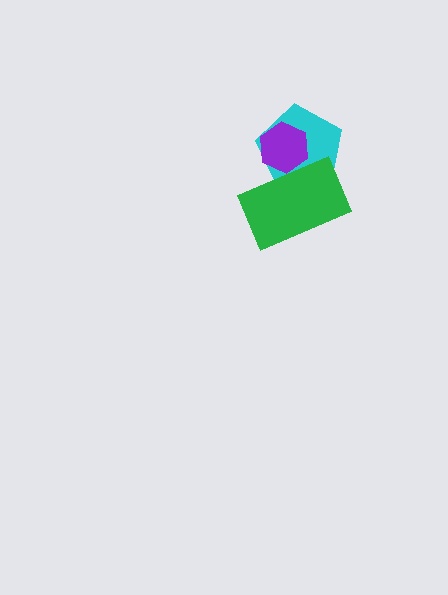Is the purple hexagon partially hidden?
Yes, it is partially covered by another shape.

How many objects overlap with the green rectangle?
2 objects overlap with the green rectangle.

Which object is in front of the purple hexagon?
The green rectangle is in front of the purple hexagon.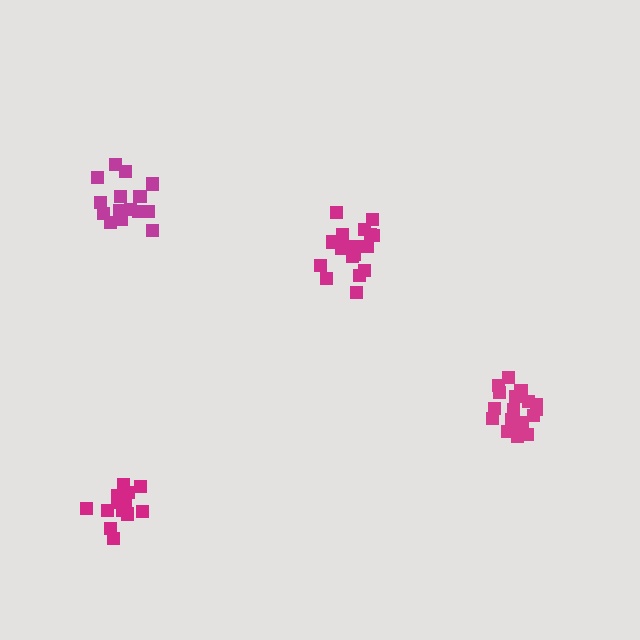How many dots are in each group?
Group 1: 19 dots, Group 2: 15 dots, Group 3: 13 dots, Group 4: 18 dots (65 total).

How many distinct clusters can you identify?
There are 4 distinct clusters.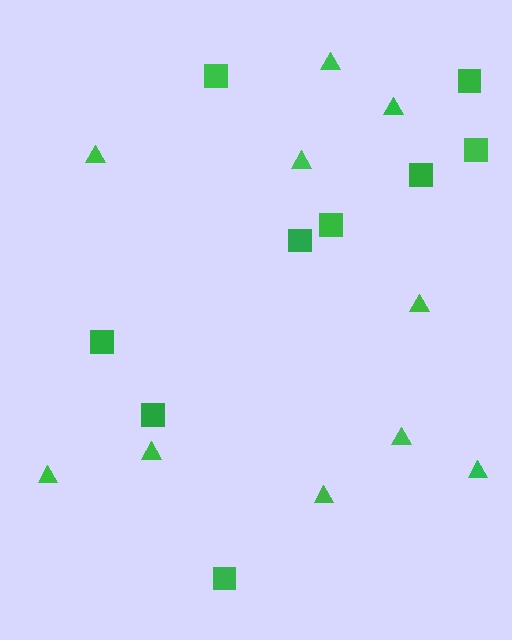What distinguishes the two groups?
There are 2 groups: one group of triangles (10) and one group of squares (9).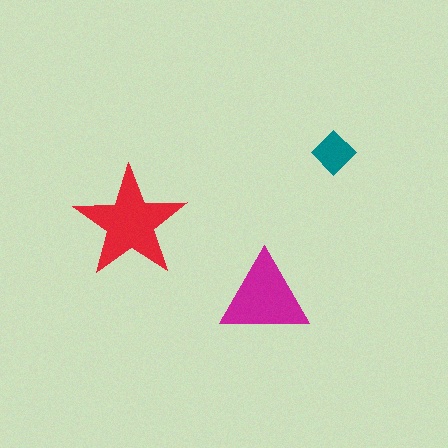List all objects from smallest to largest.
The teal diamond, the magenta triangle, the red star.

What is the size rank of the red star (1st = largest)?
1st.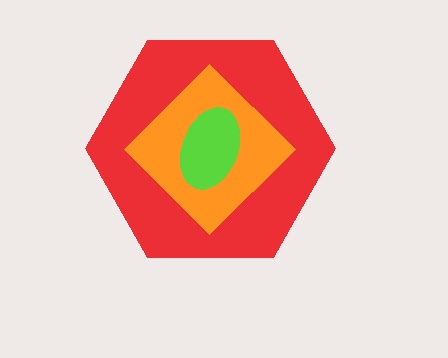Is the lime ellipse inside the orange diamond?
Yes.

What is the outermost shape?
The red hexagon.